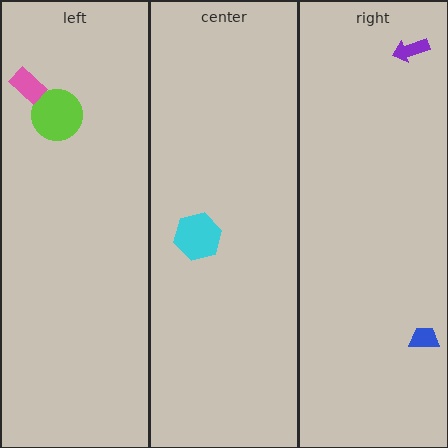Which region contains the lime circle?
The left region.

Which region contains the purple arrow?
The right region.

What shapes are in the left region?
The lime circle, the pink rectangle.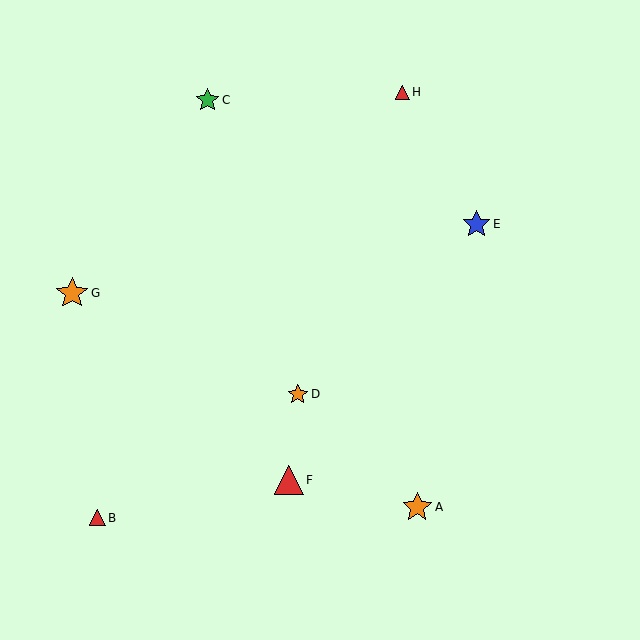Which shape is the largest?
The orange star (labeled G) is the largest.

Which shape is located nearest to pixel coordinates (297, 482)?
The red triangle (labeled F) at (289, 480) is nearest to that location.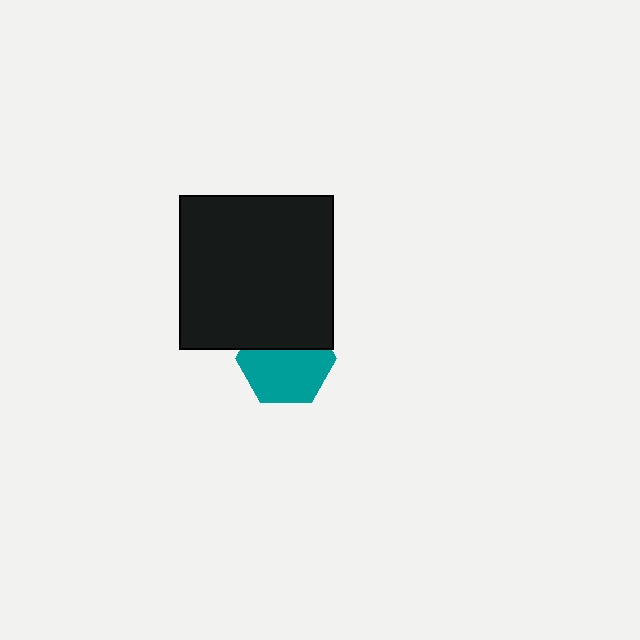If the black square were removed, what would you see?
You would see the complete teal hexagon.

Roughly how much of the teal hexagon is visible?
About half of it is visible (roughly 63%).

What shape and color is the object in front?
The object in front is a black square.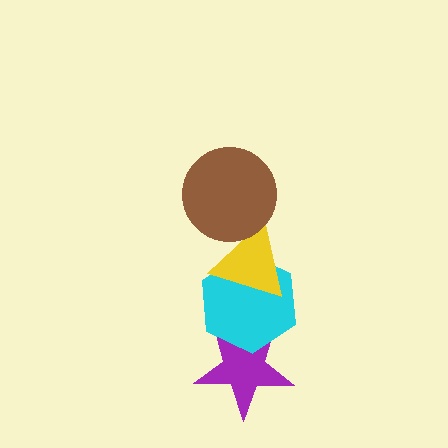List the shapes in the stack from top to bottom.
From top to bottom: the brown circle, the yellow triangle, the cyan hexagon, the purple star.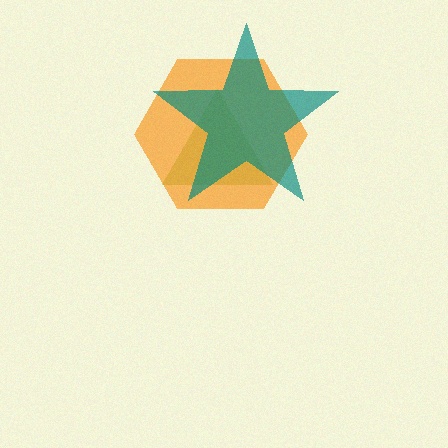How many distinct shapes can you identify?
There are 3 distinct shapes: a lime triangle, an orange hexagon, a teal star.